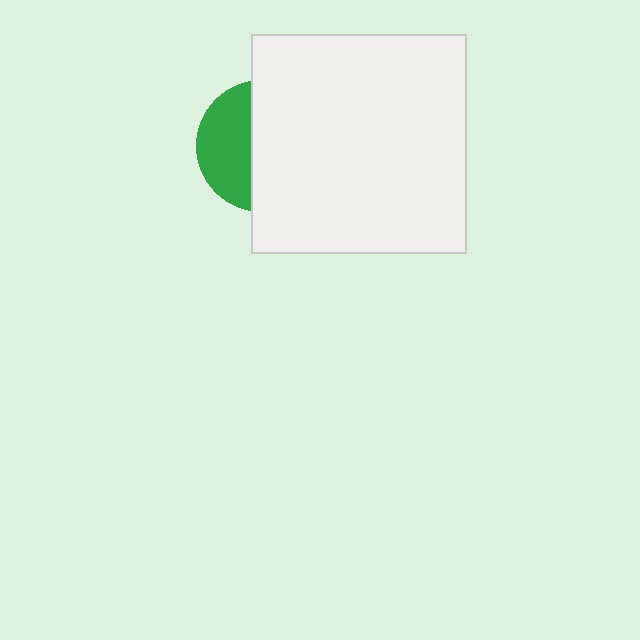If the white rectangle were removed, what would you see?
You would see the complete green circle.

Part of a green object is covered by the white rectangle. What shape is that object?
It is a circle.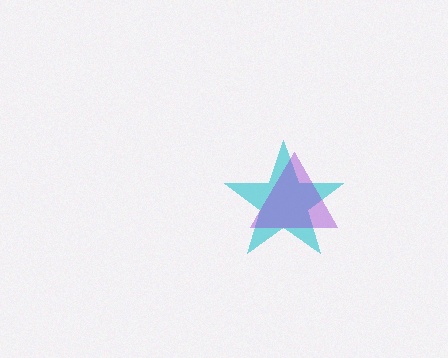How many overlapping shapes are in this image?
There are 2 overlapping shapes in the image.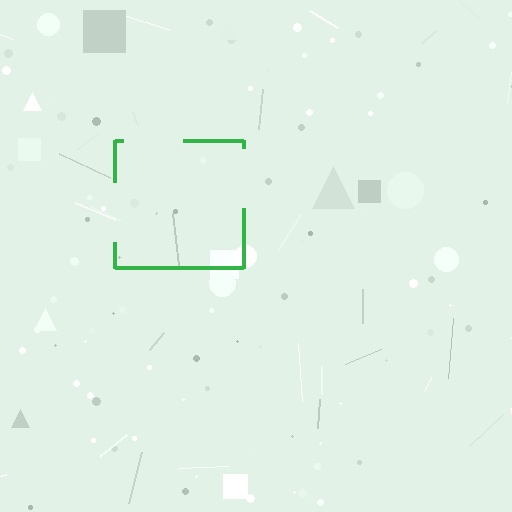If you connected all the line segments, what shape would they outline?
They would outline a square.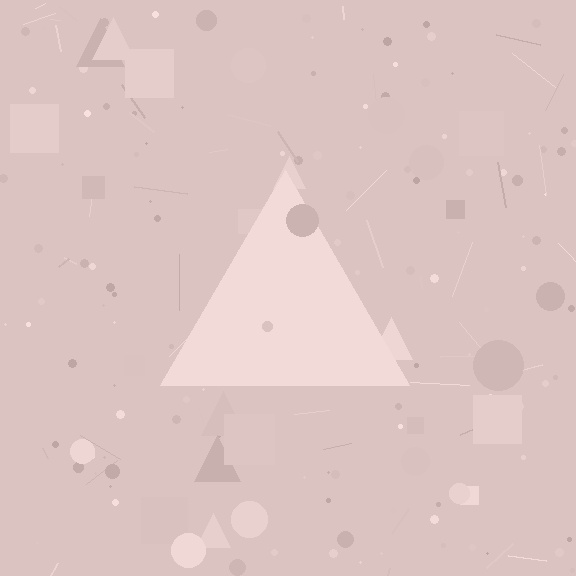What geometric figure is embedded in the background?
A triangle is embedded in the background.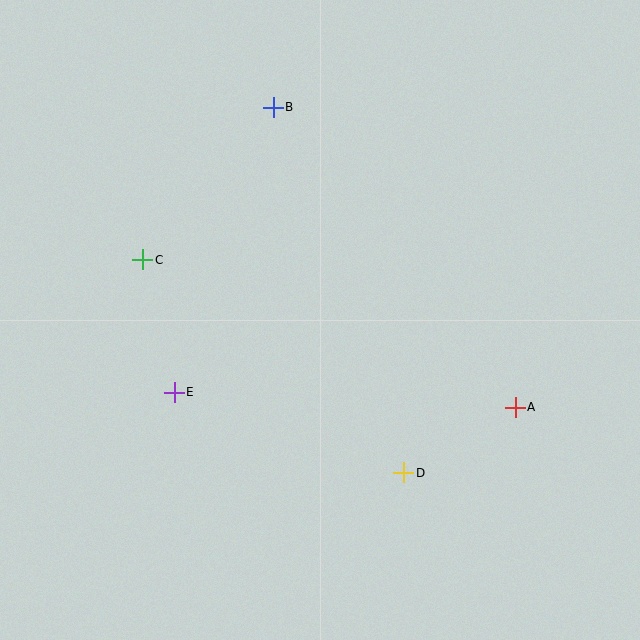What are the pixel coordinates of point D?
Point D is at (404, 473).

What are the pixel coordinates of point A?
Point A is at (515, 407).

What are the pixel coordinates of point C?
Point C is at (143, 260).